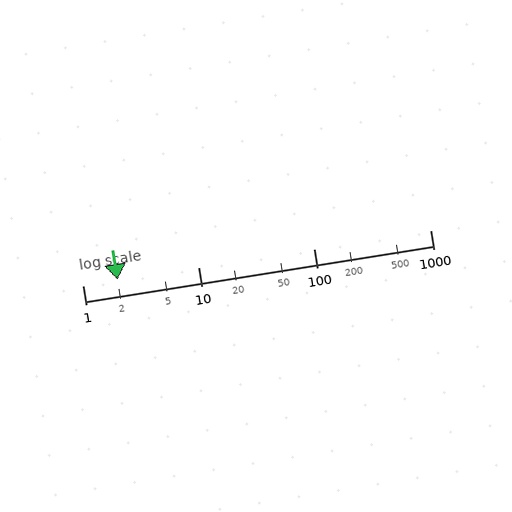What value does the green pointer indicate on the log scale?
The pointer indicates approximately 2.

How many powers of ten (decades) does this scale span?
The scale spans 3 decades, from 1 to 1000.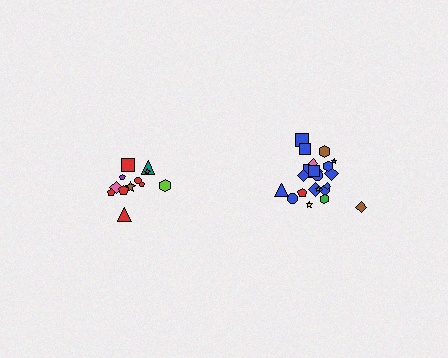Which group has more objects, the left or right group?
The right group.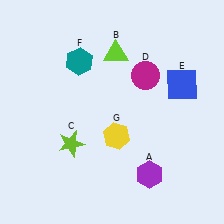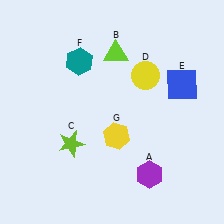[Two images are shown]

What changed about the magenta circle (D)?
In Image 1, D is magenta. In Image 2, it changed to yellow.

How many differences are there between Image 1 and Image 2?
There is 1 difference between the two images.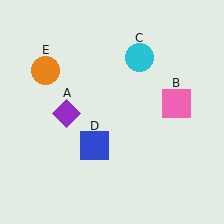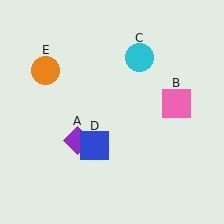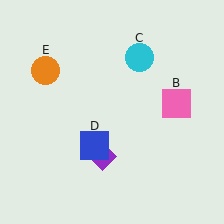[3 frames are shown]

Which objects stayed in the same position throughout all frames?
Pink square (object B) and cyan circle (object C) and blue square (object D) and orange circle (object E) remained stationary.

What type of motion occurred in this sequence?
The purple diamond (object A) rotated counterclockwise around the center of the scene.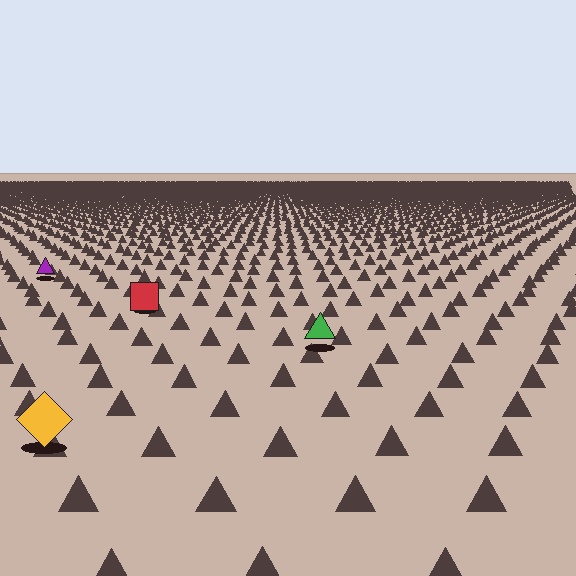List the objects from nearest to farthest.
From nearest to farthest: the yellow diamond, the green triangle, the red square, the purple triangle.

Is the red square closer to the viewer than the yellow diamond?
No. The yellow diamond is closer — you can tell from the texture gradient: the ground texture is coarser near it.